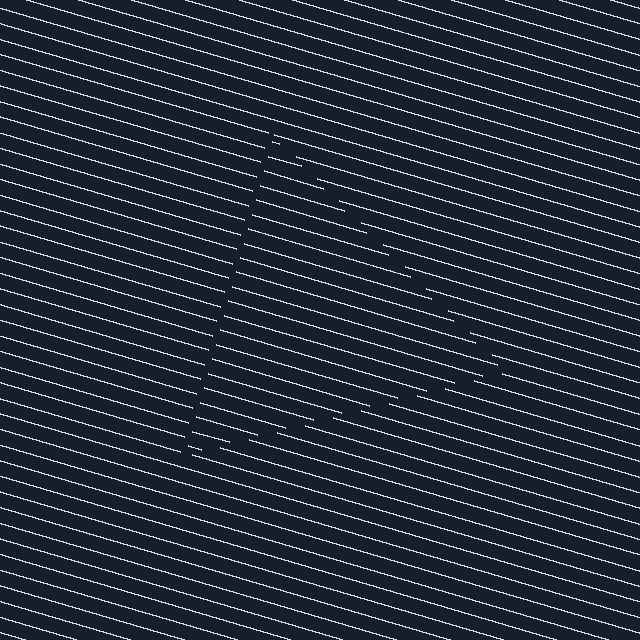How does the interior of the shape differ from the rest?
The interior of the shape contains the same grating, shifted by half a period — the contour is defined by the phase discontinuity where line-ends from the inner and outer gratings abut.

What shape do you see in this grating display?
An illusory triangle. The interior of the shape contains the same grating, shifted by half a period — the contour is defined by the phase discontinuity where line-ends from the inner and outer gratings abut.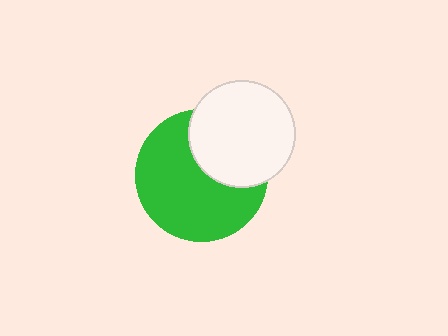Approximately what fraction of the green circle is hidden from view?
Roughly 33% of the green circle is hidden behind the white circle.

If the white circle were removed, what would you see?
You would see the complete green circle.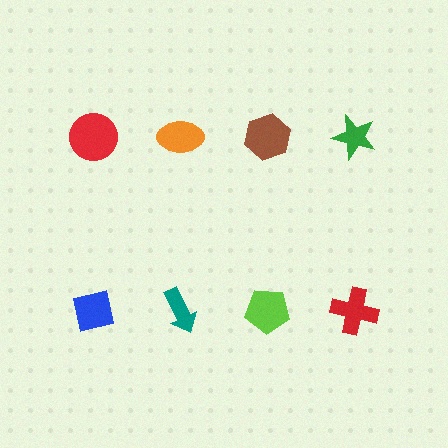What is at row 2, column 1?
A blue square.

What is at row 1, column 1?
A red circle.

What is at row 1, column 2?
An orange ellipse.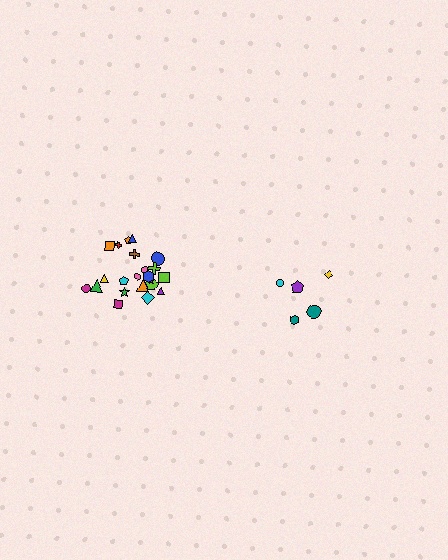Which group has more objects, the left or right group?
The left group.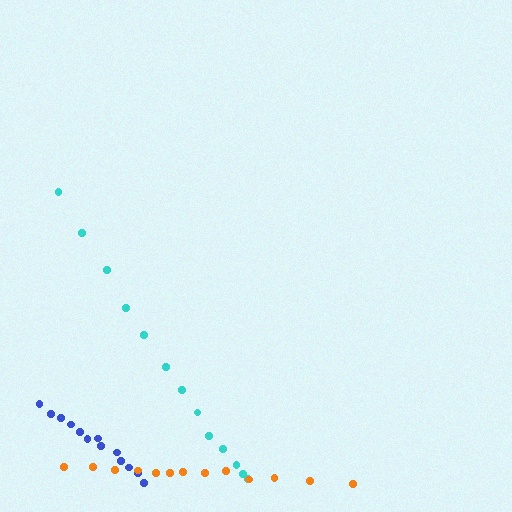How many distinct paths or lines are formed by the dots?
There are 3 distinct paths.